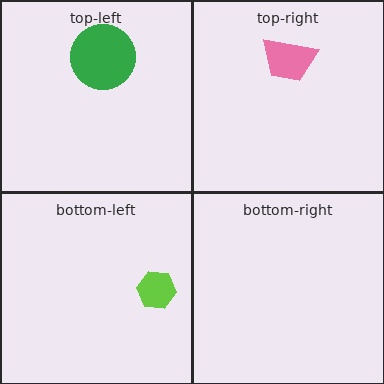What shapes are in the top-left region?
The green circle.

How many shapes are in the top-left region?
1.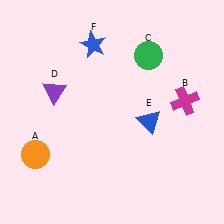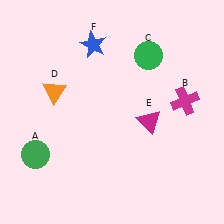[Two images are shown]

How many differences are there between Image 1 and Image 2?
There are 3 differences between the two images.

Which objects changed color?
A changed from orange to green. D changed from purple to orange. E changed from blue to magenta.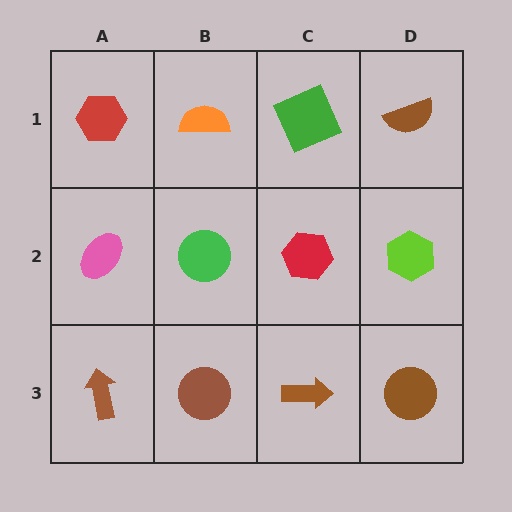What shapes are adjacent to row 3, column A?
A pink ellipse (row 2, column A), a brown circle (row 3, column B).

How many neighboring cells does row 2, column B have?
4.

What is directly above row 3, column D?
A lime hexagon.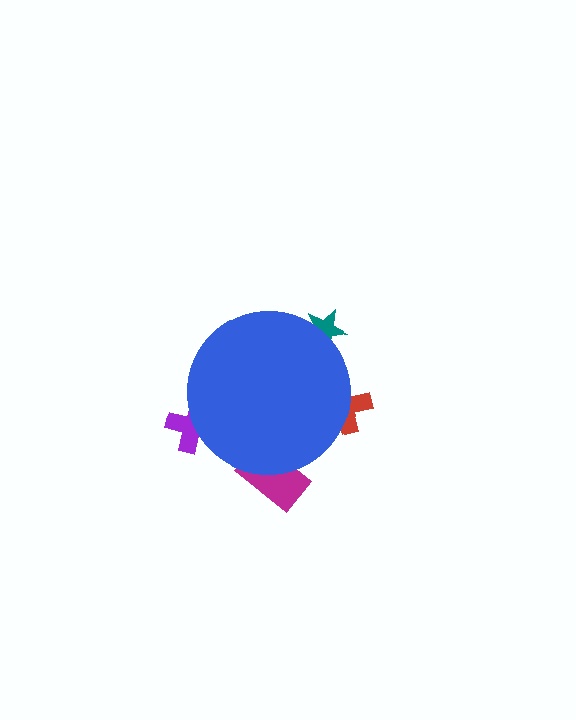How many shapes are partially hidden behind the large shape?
4 shapes are partially hidden.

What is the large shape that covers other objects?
A blue circle.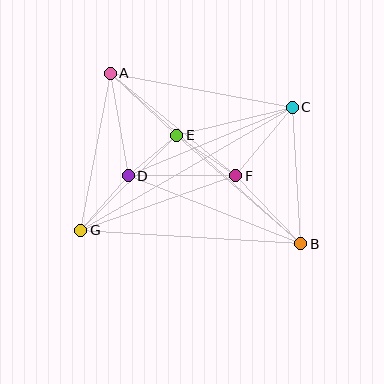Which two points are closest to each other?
Points D and E are closest to each other.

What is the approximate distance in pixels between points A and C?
The distance between A and C is approximately 185 pixels.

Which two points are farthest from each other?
Points A and B are farthest from each other.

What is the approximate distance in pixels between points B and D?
The distance between B and D is approximately 185 pixels.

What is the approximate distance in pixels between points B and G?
The distance between B and G is approximately 220 pixels.